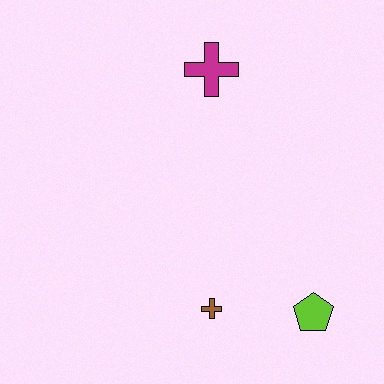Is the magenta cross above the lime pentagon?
Yes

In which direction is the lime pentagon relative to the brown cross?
The lime pentagon is to the right of the brown cross.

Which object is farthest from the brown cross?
The magenta cross is farthest from the brown cross.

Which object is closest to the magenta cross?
The brown cross is closest to the magenta cross.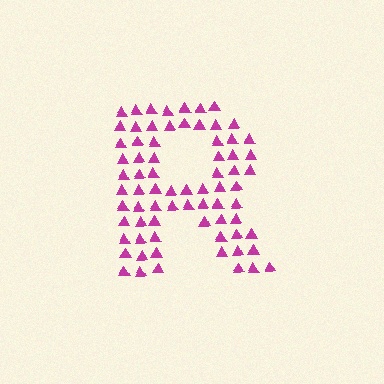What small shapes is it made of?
It is made of small triangles.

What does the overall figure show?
The overall figure shows the letter R.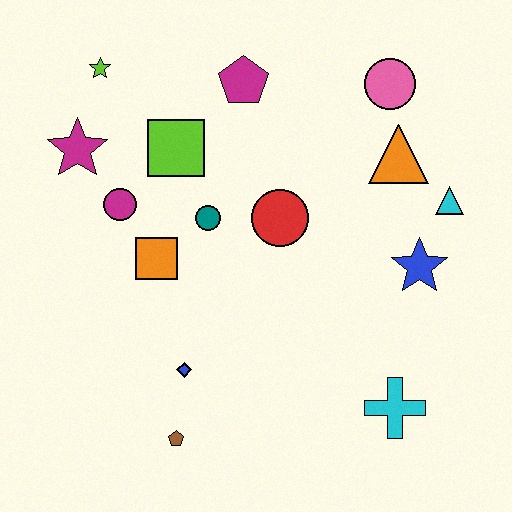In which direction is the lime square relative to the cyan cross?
The lime square is above the cyan cross.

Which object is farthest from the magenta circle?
The cyan cross is farthest from the magenta circle.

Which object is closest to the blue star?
The cyan triangle is closest to the blue star.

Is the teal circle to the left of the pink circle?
Yes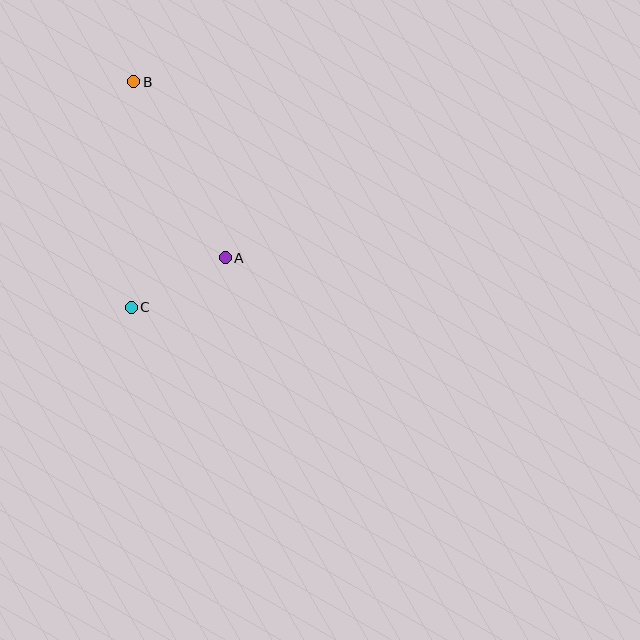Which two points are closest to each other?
Points A and C are closest to each other.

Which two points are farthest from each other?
Points B and C are farthest from each other.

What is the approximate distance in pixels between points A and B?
The distance between A and B is approximately 198 pixels.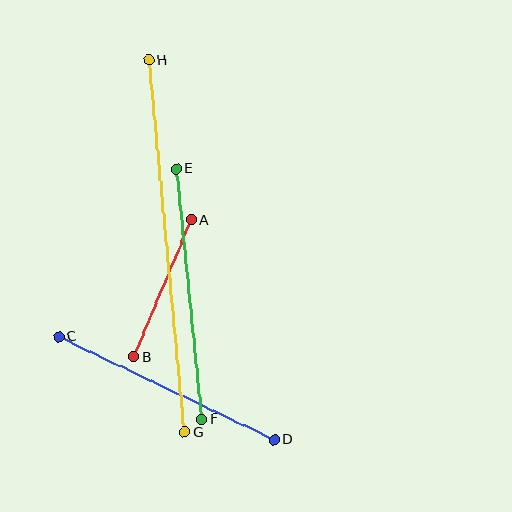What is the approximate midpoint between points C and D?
The midpoint is at approximately (166, 388) pixels.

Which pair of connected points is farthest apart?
Points G and H are farthest apart.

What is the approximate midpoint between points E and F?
The midpoint is at approximately (189, 294) pixels.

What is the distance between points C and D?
The distance is approximately 239 pixels.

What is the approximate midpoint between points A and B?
The midpoint is at approximately (162, 288) pixels.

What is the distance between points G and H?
The distance is approximately 374 pixels.